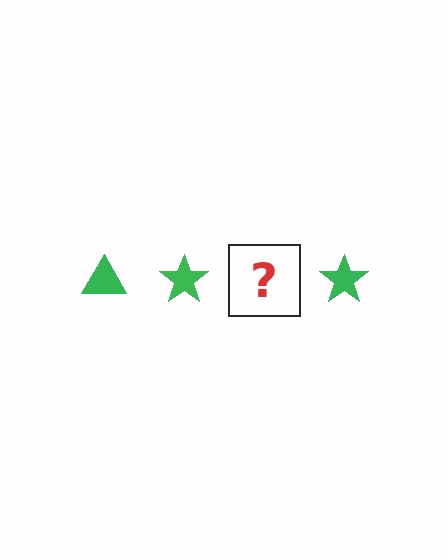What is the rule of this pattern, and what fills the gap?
The rule is that the pattern cycles through triangle, star shapes in green. The gap should be filled with a green triangle.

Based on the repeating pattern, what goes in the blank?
The blank should be a green triangle.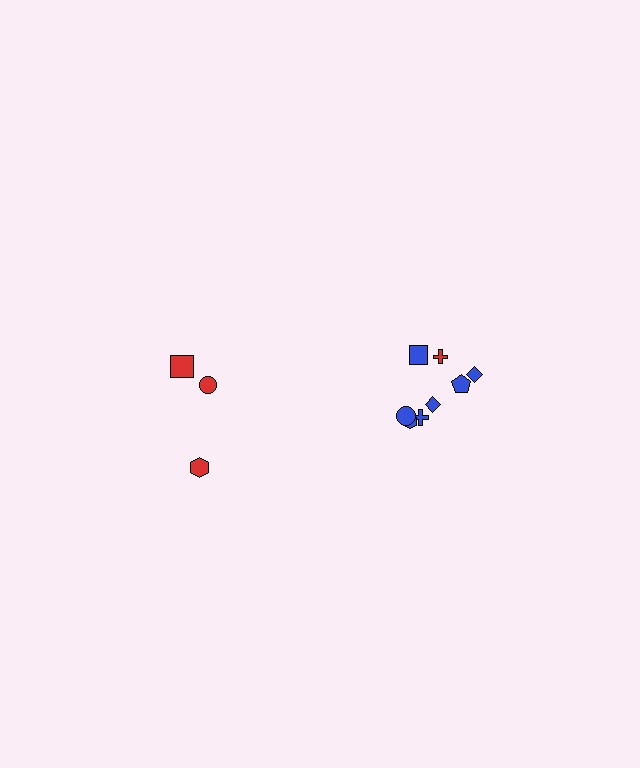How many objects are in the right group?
There are 8 objects.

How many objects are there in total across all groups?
There are 11 objects.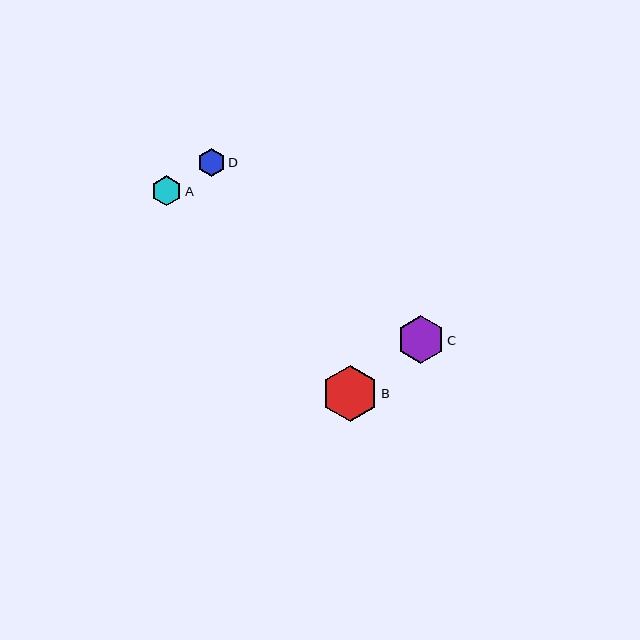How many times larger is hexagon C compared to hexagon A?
Hexagon C is approximately 1.6 times the size of hexagon A.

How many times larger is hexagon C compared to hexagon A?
Hexagon C is approximately 1.6 times the size of hexagon A.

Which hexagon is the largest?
Hexagon B is the largest with a size of approximately 56 pixels.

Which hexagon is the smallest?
Hexagon D is the smallest with a size of approximately 28 pixels.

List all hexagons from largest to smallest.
From largest to smallest: B, C, A, D.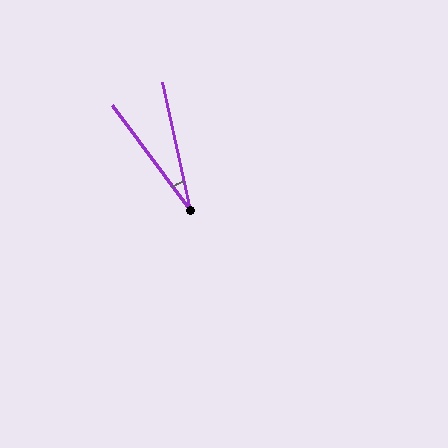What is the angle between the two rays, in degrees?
Approximately 24 degrees.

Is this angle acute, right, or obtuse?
It is acute.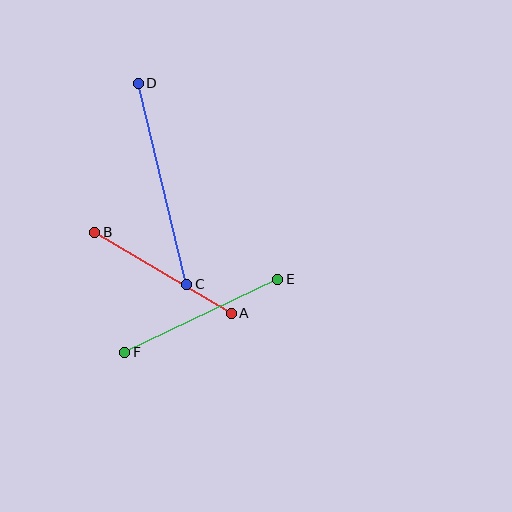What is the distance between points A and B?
The distance is approximately 159 pixels.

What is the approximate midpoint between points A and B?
The midpoint is at approximately (163, 273) pixels.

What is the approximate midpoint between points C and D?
The midpoint is at approximately (162, 184) pixels.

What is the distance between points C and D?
The distance is approximately 207 pixels.